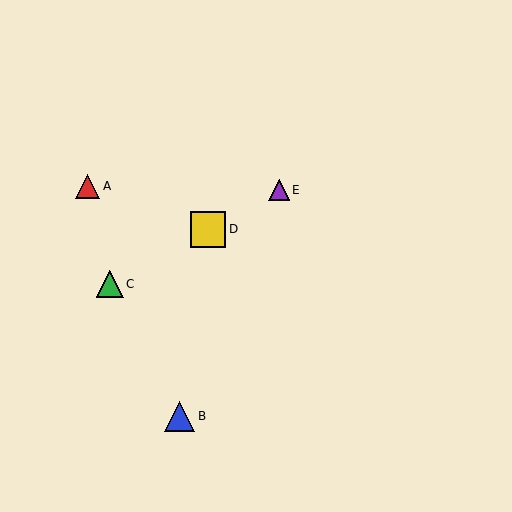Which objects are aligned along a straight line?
Objects C, D, E are aligned along a straight line.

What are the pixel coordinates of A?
Object A is at (88, 186).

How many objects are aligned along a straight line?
3 objects (C, D, E) are aligned along a straight line.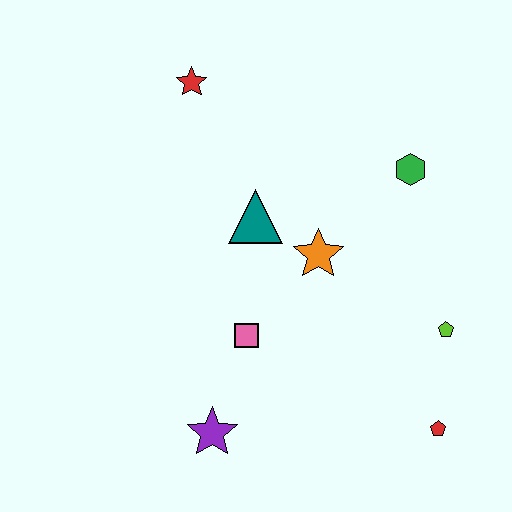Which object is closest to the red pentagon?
The lime pentagon is closest to the red pentagon.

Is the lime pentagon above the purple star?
Yes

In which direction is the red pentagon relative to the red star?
The red pentagon is below the red star.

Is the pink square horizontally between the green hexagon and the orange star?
No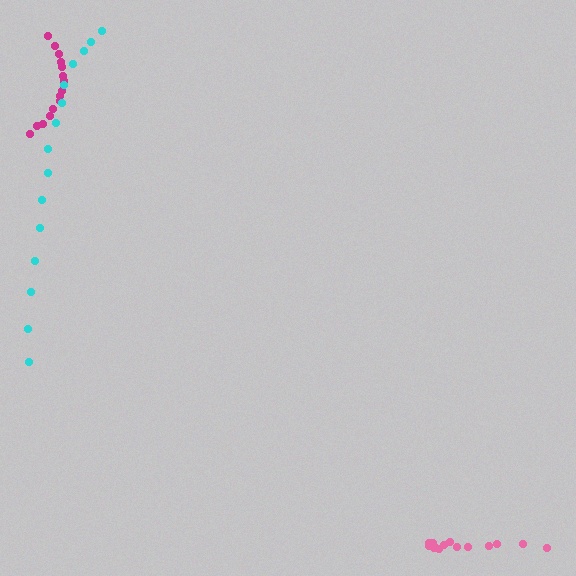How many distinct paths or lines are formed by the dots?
There are 3 distinct paths.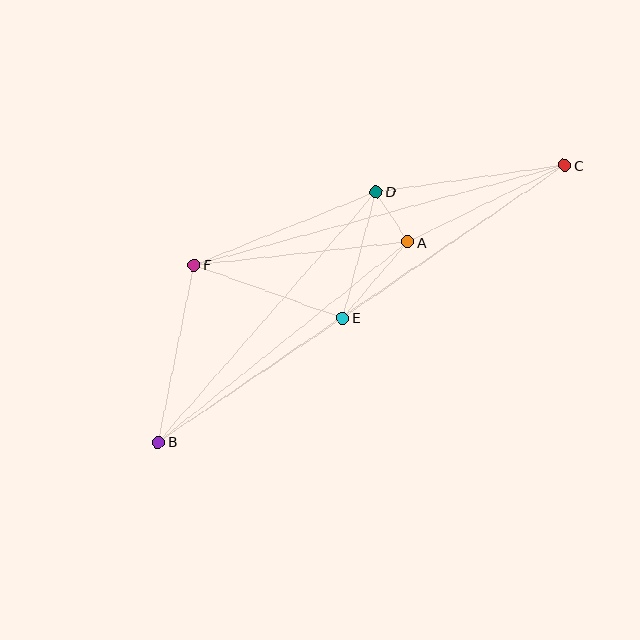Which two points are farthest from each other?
Points B and C are farthest from each other.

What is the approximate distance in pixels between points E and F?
The distance between E and F is approximately 158 pixels.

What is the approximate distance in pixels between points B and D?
The distance between B and D is approximately 331 pixels.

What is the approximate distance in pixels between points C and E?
The distance between C and E is approximately 270 pixels.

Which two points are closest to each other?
Points A and D are closest to each other.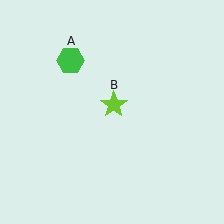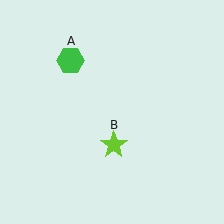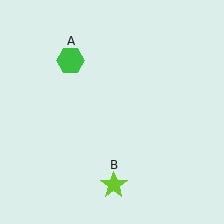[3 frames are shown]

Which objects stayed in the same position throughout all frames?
Green hexagon (object A) remained stationary.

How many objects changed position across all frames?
1 object changed position: lime star (object B).